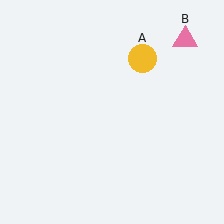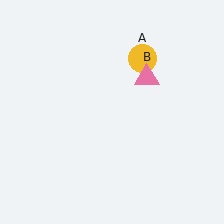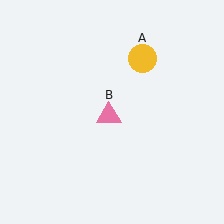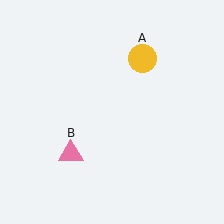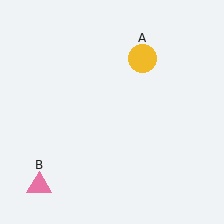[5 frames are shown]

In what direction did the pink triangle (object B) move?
The pink triangle (object B) moved down and to the left.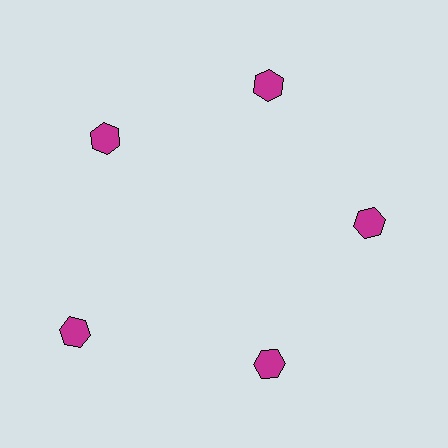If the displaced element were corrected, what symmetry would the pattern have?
It would have 5-fold rotational symmetry — the pattern would map onto itself every 72 degrees.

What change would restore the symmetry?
The symmetry would be restored by moving it inward, back onto the ring so that all 5 hexagons sit at equal angles and equal distance from the center.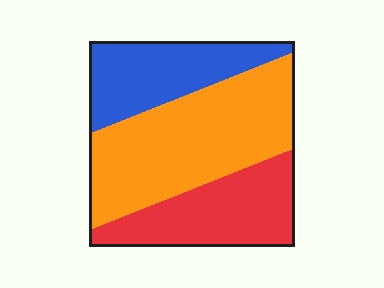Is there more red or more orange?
Orange.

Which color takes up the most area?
Orange, at roughly 45%.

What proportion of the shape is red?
Red takes up about one quarter (1/4) of the shape.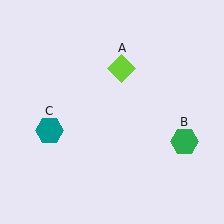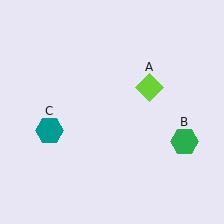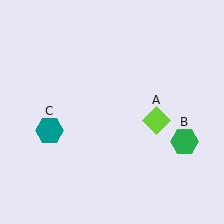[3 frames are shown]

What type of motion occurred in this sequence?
The lime diamond (object A) rotated clockwise around the center of the scene.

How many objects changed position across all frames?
1 object changed position: lime diamond (object A).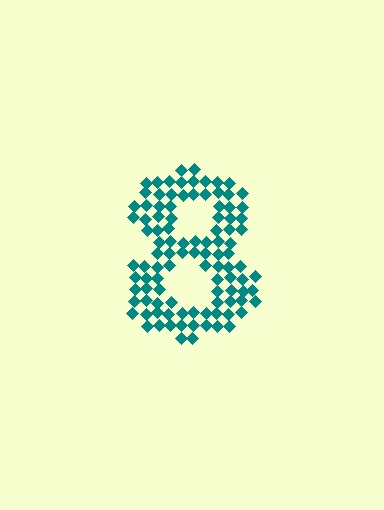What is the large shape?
The large shape is the digit 8.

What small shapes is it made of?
It is made of small diamonds.